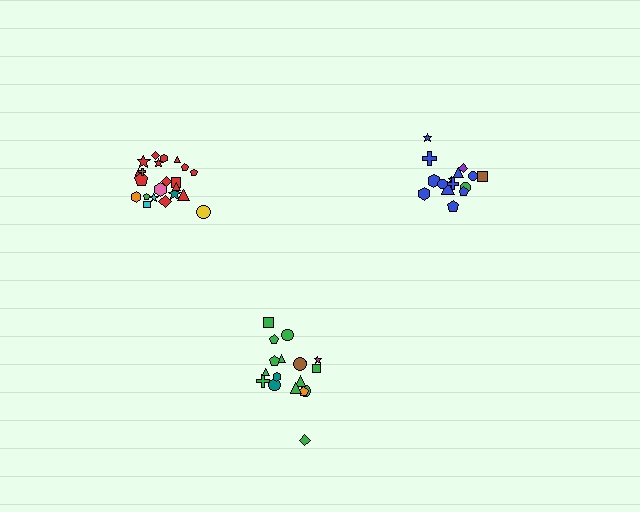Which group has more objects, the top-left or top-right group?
The top-left group.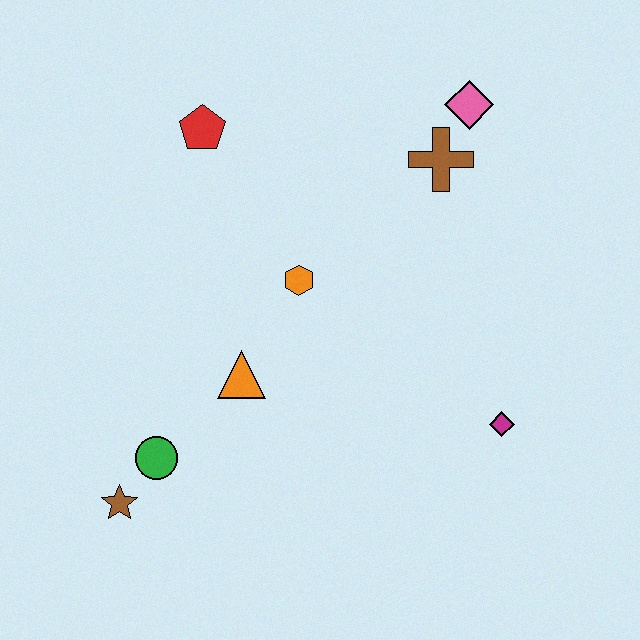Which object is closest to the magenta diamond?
The orange hexagon is closest to the magenta diamond.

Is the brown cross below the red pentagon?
Yes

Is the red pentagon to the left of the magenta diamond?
Yes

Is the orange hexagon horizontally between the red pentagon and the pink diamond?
Yes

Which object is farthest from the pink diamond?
The brown star is farthest from the pink diamond.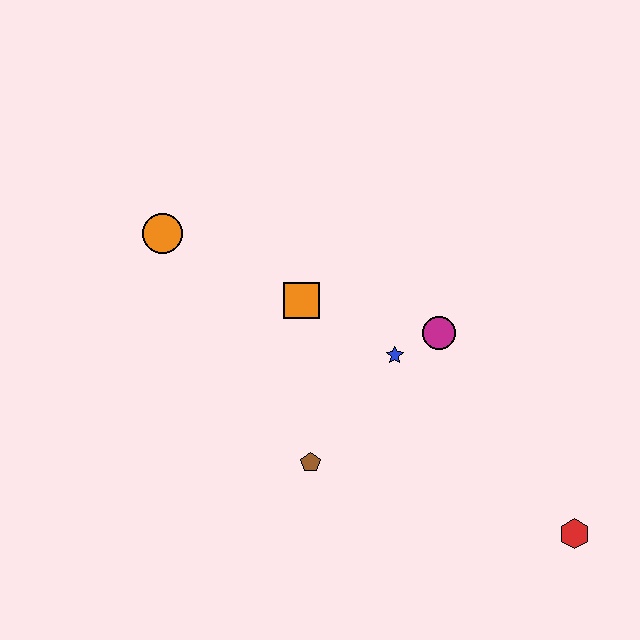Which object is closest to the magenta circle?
The blue star is closest to the magenta circle.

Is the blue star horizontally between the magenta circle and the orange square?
Yes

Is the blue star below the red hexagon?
No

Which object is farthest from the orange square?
The red hexagon is farthest from the orange square.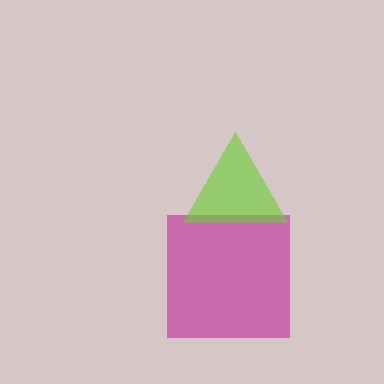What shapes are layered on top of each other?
The layered shapes are: a magenta square, a lime triangle.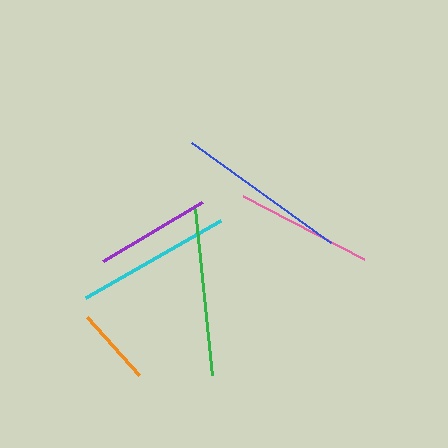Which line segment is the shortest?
The orange line is the shortest at approximately 77 pixels.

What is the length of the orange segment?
The orange segment is approximately 77 pixels long.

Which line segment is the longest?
The blue line is the longest at approximately 171 pixels.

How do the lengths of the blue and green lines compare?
The blue and green lines are approximately the same length.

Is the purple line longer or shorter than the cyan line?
The cyan line is longer than the purple line.